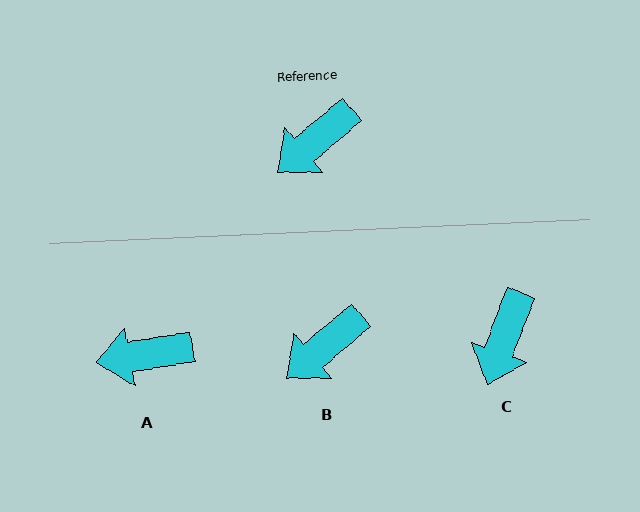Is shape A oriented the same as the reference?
No, it is off by about 31 degrees.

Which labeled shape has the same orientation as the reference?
B.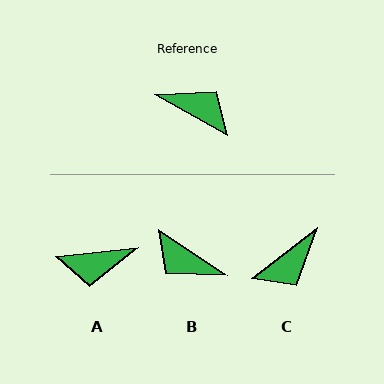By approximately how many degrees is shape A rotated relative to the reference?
Approximately 145 degrees clockwise.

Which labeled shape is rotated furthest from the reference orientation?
B, about 176 degrees away.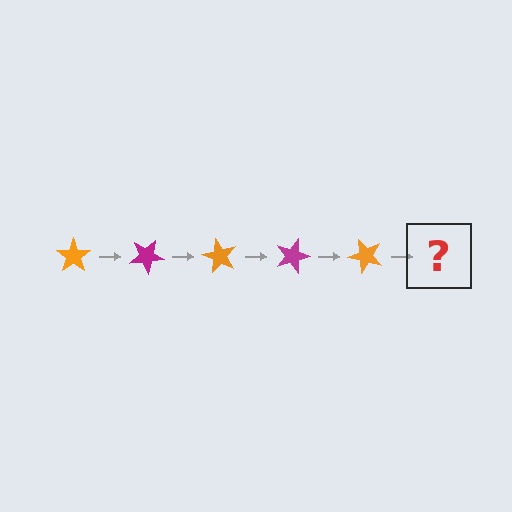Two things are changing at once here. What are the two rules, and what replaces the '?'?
The two rules are that it rotates 30 degrees each step and the color cycles through orange and magenta. The '?' should be a magenta star, rotated 150 degrees from the start.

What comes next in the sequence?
The next element should be a magenta star, rotated 150 degrees from the start.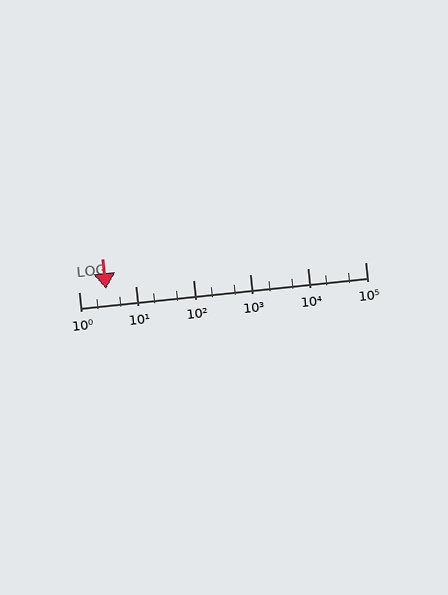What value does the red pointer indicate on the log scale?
The pointer indicates approximately 3.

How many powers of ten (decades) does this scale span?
The scale spans 5 decades, from 1 to 100000.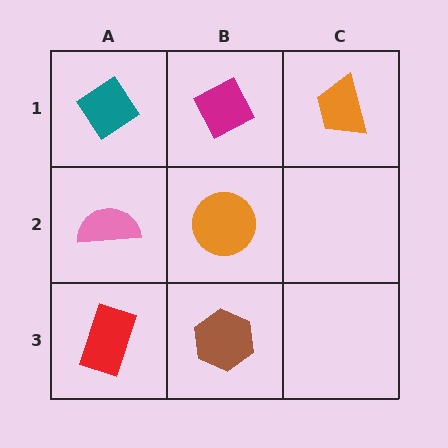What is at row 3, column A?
A red rectangle.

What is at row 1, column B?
A magenta diamond.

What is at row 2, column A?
A pink semicircle.